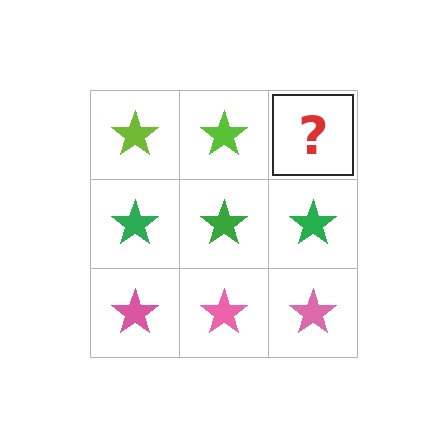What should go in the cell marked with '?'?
The missing cell should contain a lime star.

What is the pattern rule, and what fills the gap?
The rule is that each row has a consistent color. The gap should be filled with a lime star.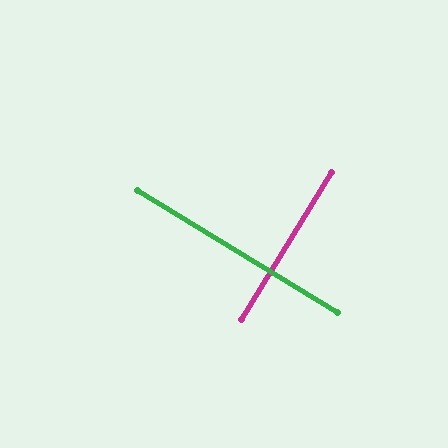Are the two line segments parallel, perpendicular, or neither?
Perpendicular — they meet at approximately 90°.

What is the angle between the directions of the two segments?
Approximately 90 degrees.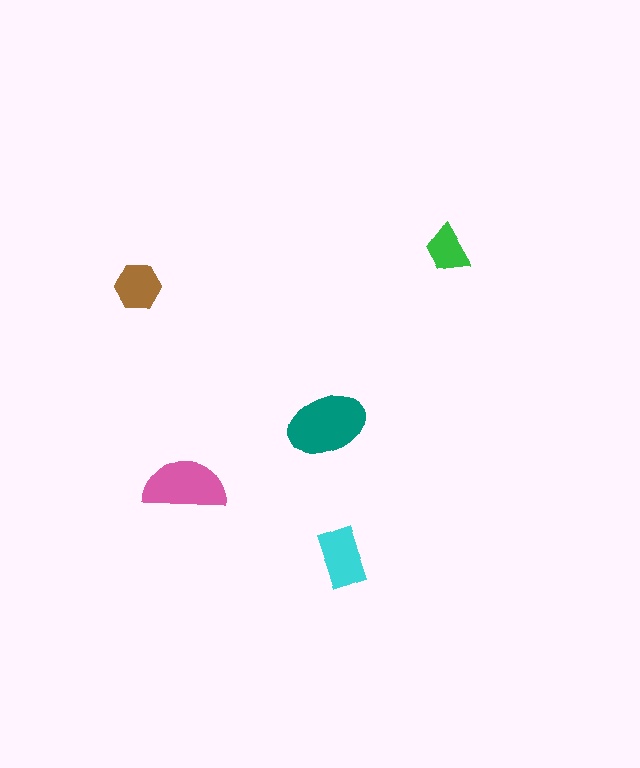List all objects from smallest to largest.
The green trapezoid, the brown hexagon, the cyan rectangle, the pink semicircle, the teal ellipse.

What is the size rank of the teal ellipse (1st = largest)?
1st.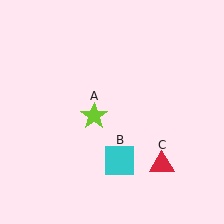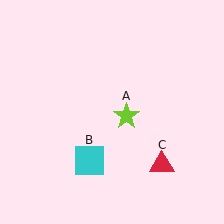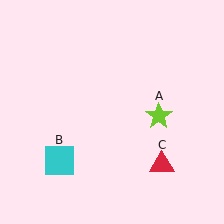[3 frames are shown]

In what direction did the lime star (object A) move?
The lime star (object A) moved right.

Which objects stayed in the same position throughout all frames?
Red triangle (object C) remained stationary.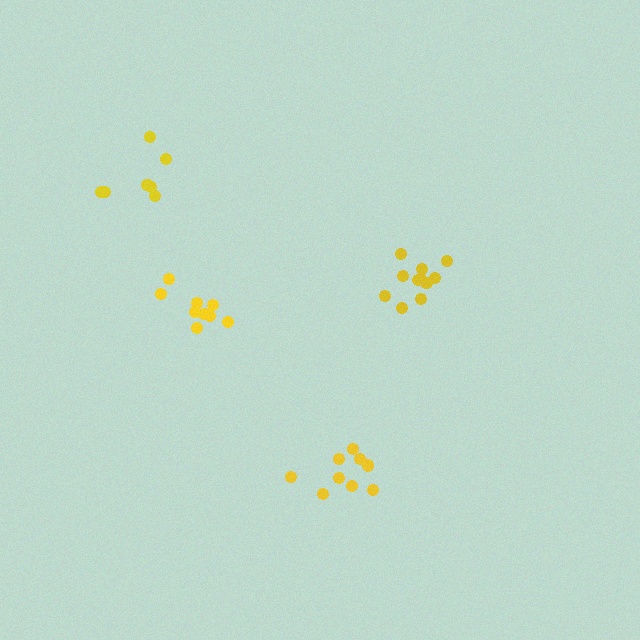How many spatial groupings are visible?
There are 4 spatial groupings.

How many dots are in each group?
Group 1: 11 dots, Group 2: 9 dots, Group 3: 7 dots, Group 4: 9 dots (36 total).